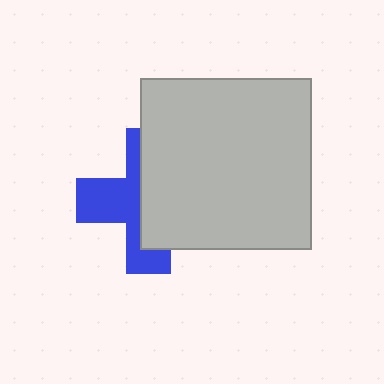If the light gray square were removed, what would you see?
You would see the complete blue cross.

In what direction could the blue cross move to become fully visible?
The blue cross could move left. That would shift it out from behind the light gray square entirely.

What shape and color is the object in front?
The object in front is a light gray square.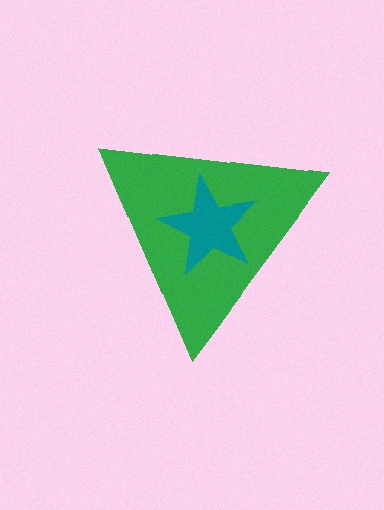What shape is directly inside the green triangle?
The teal star.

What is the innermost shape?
The teal star.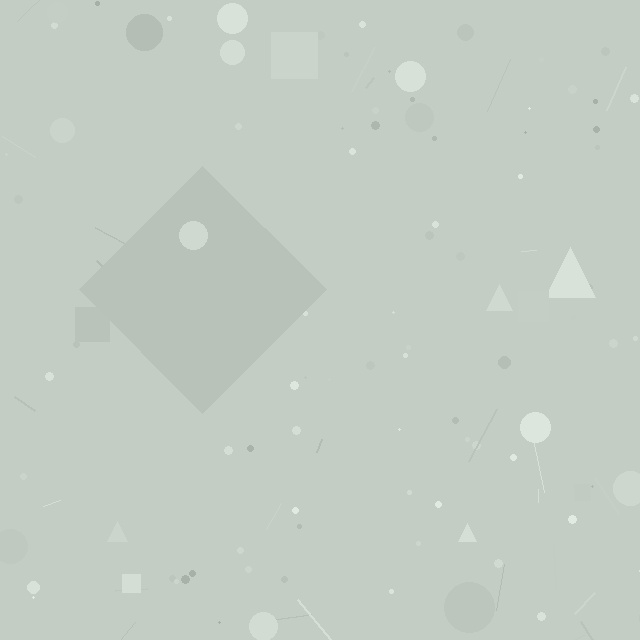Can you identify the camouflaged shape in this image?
The camouflaged shape is a diamond.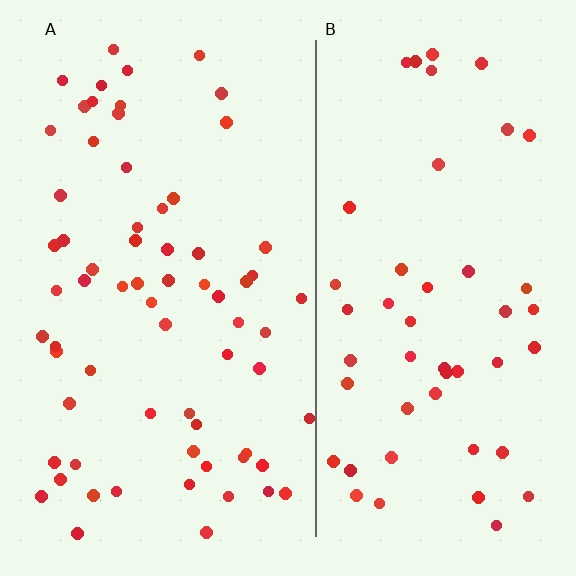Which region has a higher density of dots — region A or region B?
A (the left).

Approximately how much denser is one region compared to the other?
Approximately 1.4× — region A over region B.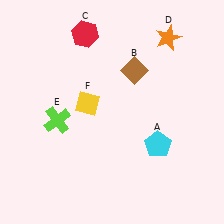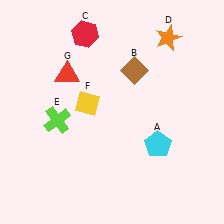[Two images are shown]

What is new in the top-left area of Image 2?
A red triangle (G) was added in the top-left area of Image 2.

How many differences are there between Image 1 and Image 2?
There is 1 difference between the two images.